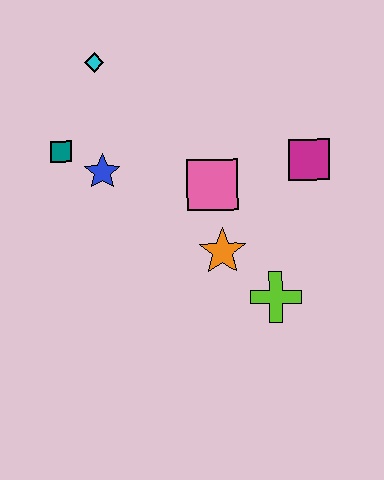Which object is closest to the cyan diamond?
The teal square is closest to the cyan diamond.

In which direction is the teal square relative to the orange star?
The teal square is to the left of the orange star.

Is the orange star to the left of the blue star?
No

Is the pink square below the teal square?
Yes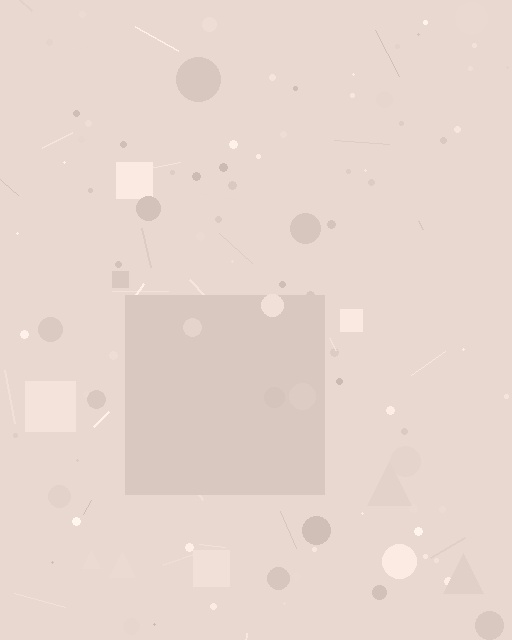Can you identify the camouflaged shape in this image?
The camouflaged shape is a square.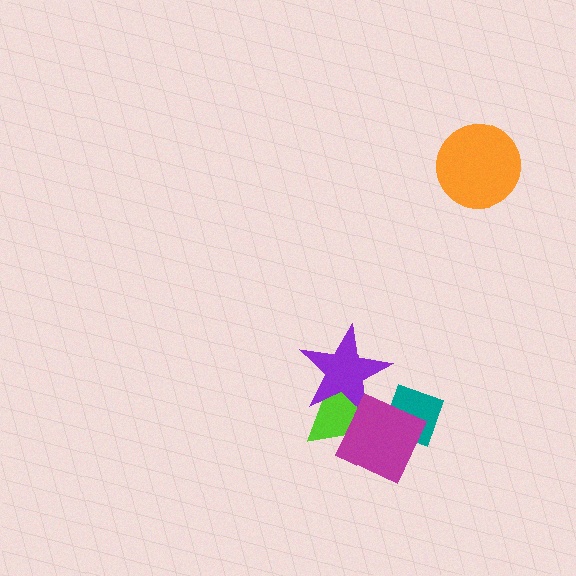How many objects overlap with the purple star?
2 objects overlap with the purple star.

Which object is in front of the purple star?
The magenta diamond is in front of the purple star.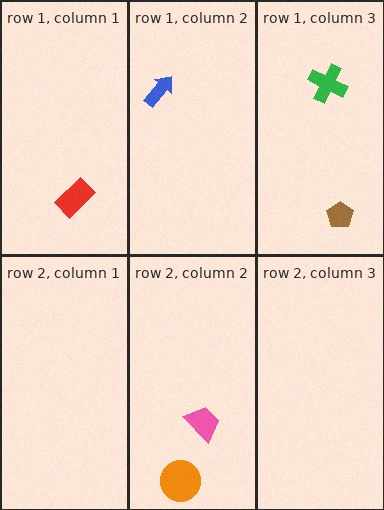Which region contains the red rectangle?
The row 1, column 1 region.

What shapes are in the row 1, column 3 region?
The brown pentagon, the green cross.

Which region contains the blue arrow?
The row 1, column 2 region.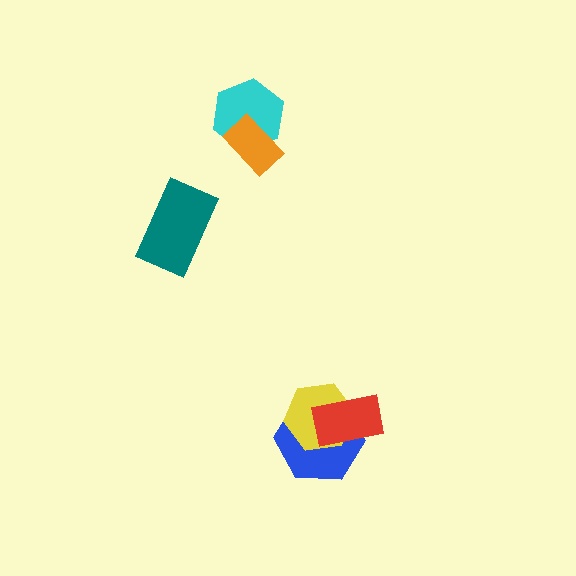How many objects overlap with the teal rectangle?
0 objects overlap with the teal rectangle.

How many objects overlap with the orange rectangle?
1 object overlaps with the orange rectangle.